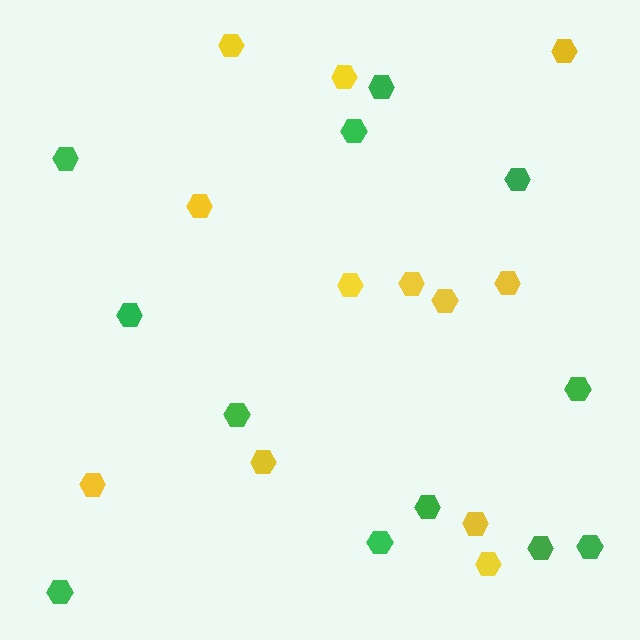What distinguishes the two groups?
There are 2 groups: one group of green hexagons (12) and one group of yellow hexagons (12).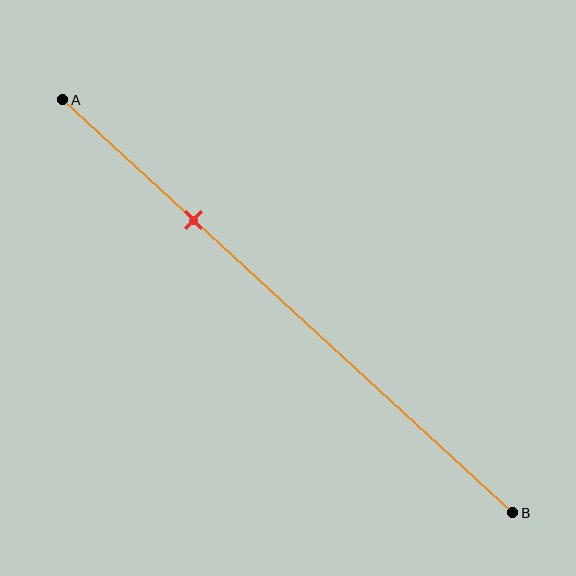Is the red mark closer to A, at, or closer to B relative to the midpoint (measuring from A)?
The red mark is closer to point A than the midpoint of segment AB.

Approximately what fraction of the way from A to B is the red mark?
The red mark is approximately 30% of the way from A to B.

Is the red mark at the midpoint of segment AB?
No, the mark is at about 30% from A, not at the 50% midpoint.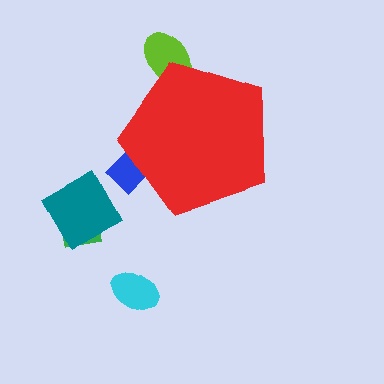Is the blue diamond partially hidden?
Yes, the blue diamond is partially hidden behind the red pentagon.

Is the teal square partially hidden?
No, the teal square is fully visible.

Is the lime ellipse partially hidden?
Yes, the lime ellipse is partially hidden behind the red pentagon.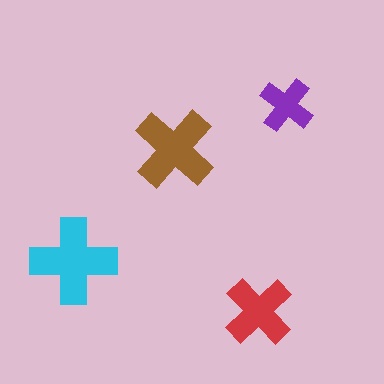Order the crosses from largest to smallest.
the cyan one, the brown one, the red one, the purple one.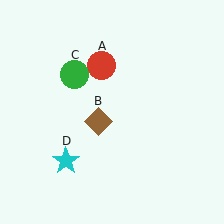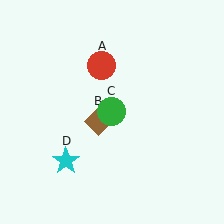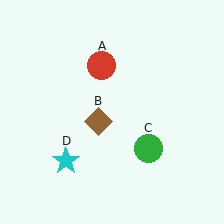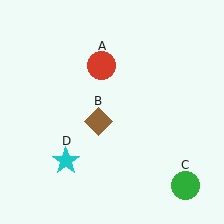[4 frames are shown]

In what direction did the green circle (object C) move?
The green circle (object C) moved down and to the right.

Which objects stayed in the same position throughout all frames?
Red circle (object A) and brown diamond (object B) and cyan star (object D) remained stationary.